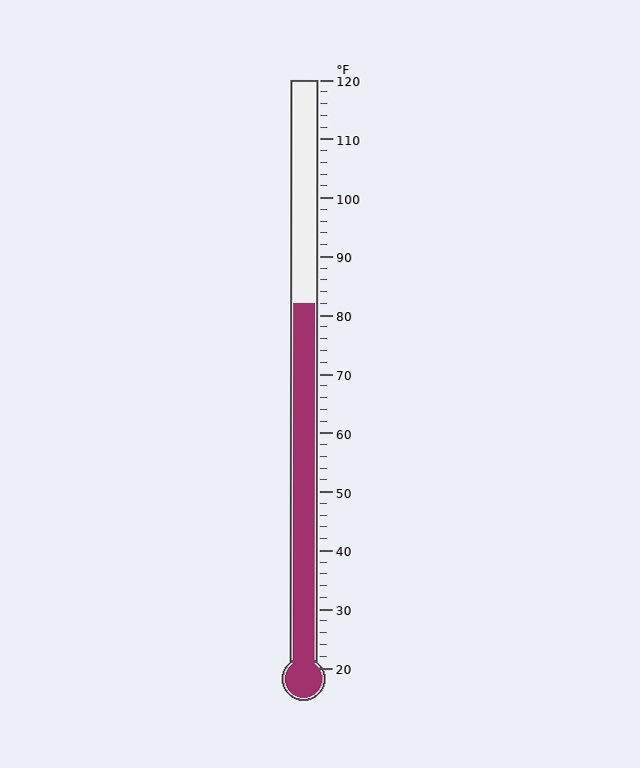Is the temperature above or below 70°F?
The temperature is above 70°F.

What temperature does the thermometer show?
The thermometer shows approximately 82°F.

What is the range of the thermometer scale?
The thermometer scale ranges from 20°F to 120°F.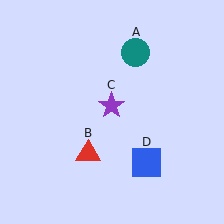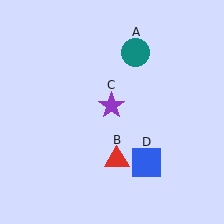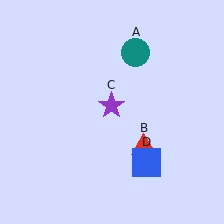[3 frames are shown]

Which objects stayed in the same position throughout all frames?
Teal circle (object A) and purple star (object C) and blue square (object D) remained stationary.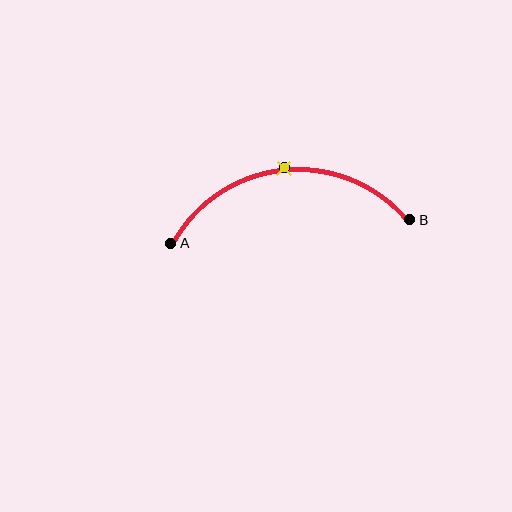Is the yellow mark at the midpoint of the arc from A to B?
Yes. The yellow mark lies on the arc at equal arc-length from both A and B — it is the arc midpoint.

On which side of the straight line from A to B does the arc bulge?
The arc bulges above the straight line connecting A and B.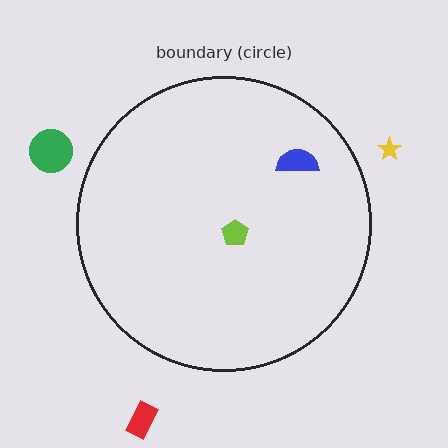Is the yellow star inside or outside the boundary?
Outside.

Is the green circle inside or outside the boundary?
Outside.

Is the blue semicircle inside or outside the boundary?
Inside.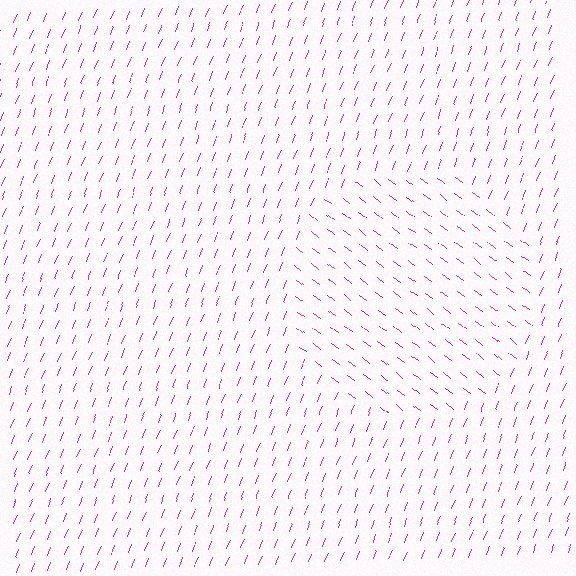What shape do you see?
I see a circle.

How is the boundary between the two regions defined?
The boundary is defined purely by a change in line orientation (approximately 74 degrees difference). All lines are the same color and thickness.